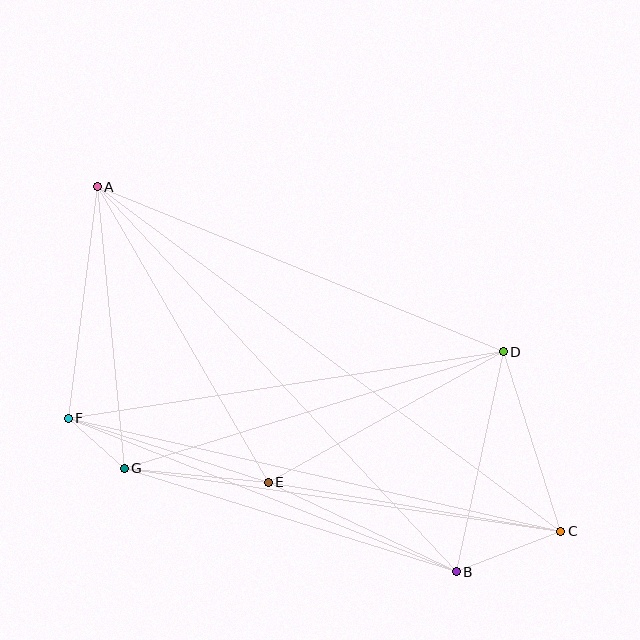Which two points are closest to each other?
Points F and G are closest to each other.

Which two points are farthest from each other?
Points A and C are farthest from each other.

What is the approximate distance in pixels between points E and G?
The distance between E and G is approximately 145 pixels.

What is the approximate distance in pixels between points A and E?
The distance between A and E is approximately 342 pixels.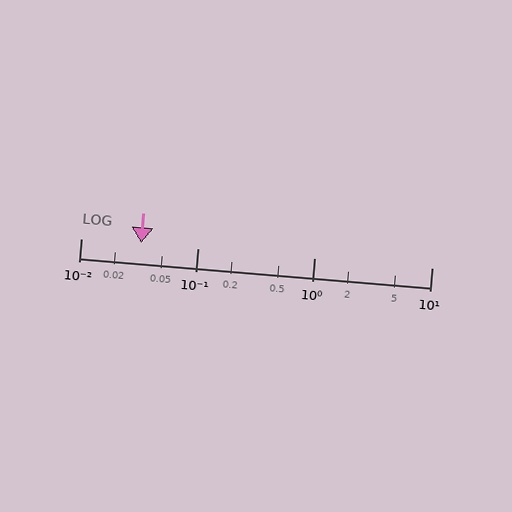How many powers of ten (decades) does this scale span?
The scale spans 3 decades, from 0.01 to 10.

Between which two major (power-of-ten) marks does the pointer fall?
The pointer is between 0.01 and 0.1.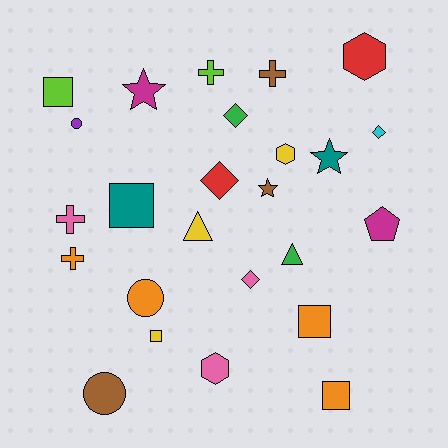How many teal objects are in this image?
There are 2 teal objects.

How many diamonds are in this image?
There are 4 diamonds.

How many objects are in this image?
There are 25 objects.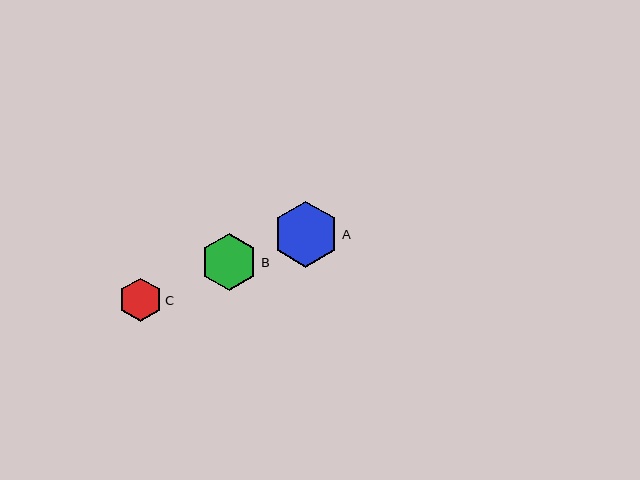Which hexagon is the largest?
Hexagon A is the largest with a size of approximately 66 pixels.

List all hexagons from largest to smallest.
From largest to smallest: A, B, C.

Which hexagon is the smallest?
Hexagon C is the smallest with a size of approximately 43 pixels.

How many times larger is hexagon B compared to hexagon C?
Hexagon B is approximately 1.3 times the size of hexagon C.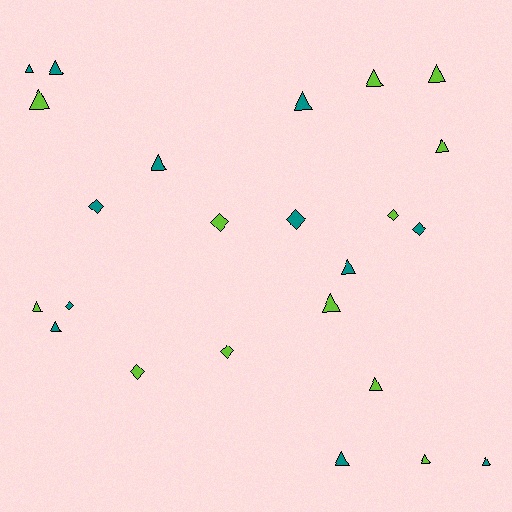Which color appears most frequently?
Teal, with 12 objects.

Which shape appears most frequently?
Triangle, with 16 objects.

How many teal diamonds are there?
There are 4 teal diamonds.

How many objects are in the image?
There are 24 objects.